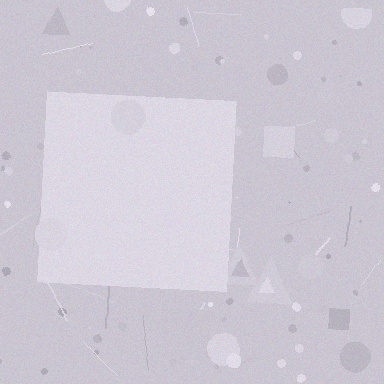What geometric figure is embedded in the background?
A square is embedded in the background.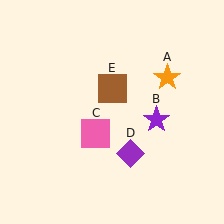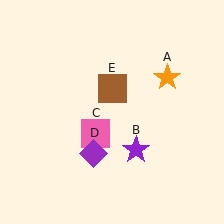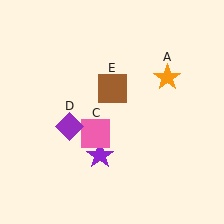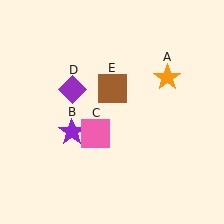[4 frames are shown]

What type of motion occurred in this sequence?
The purple star (object B), purple diamond (object D) rotated clockwise around the center of the scene.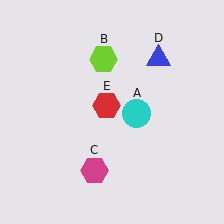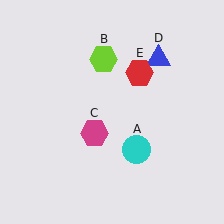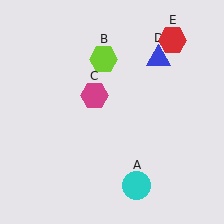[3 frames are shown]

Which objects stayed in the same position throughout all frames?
Lime hexagon (object B) and blue triangle (object D) remained stationary.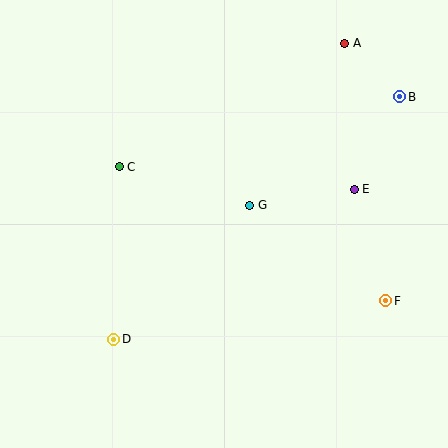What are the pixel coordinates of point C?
Point C is at (119, 167).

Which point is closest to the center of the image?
Point G at (250, 205) is closest to the center.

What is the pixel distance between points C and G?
The distance between C and G is 136 pixels.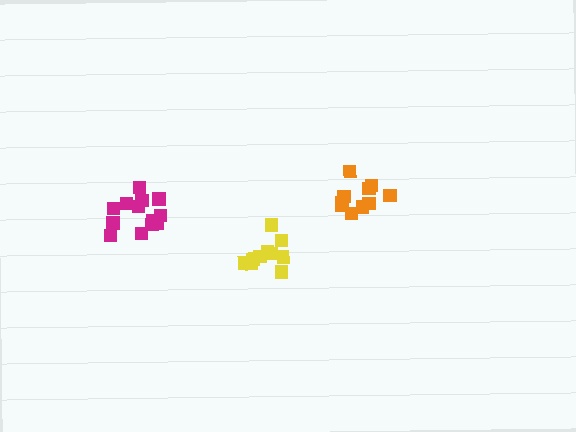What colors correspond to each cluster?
The clusters are colored: yellow, magenta, orange.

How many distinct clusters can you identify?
There are 3 distinct clusters.